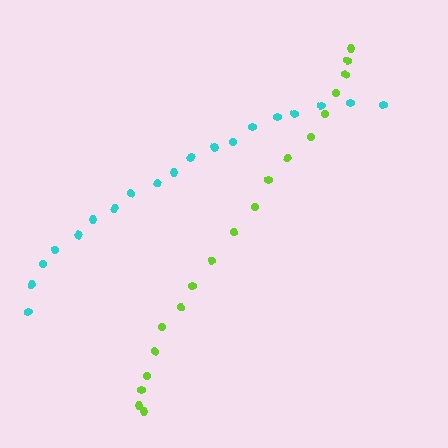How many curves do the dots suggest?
There are 2 distinct paths.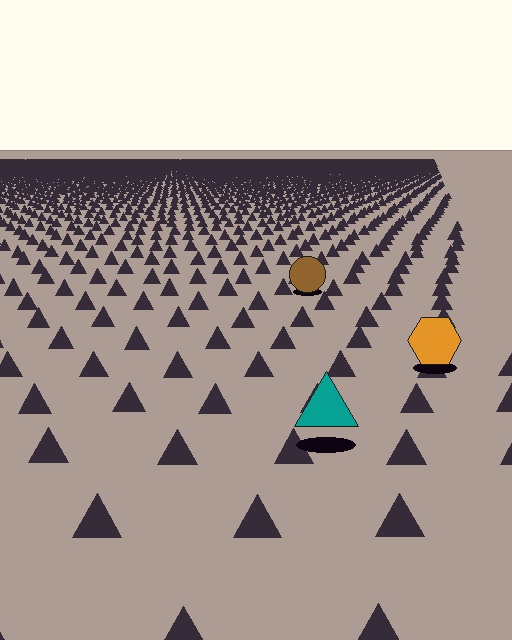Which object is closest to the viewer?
The teal triangle is closest. The texture marks near it are larger and more spread out.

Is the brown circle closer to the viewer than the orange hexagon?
No. The orange hexagon is closer — you can tell from the texture gradient: the ground texture is coarser near it.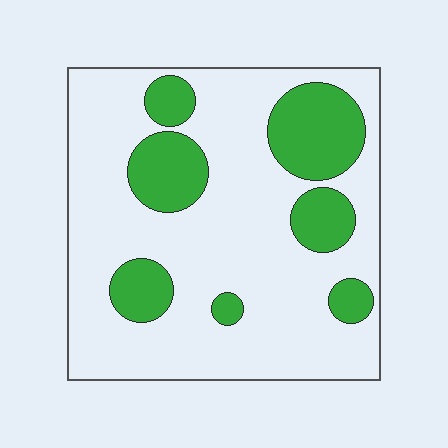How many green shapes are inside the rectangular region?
7.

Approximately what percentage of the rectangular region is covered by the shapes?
Approximately 25%.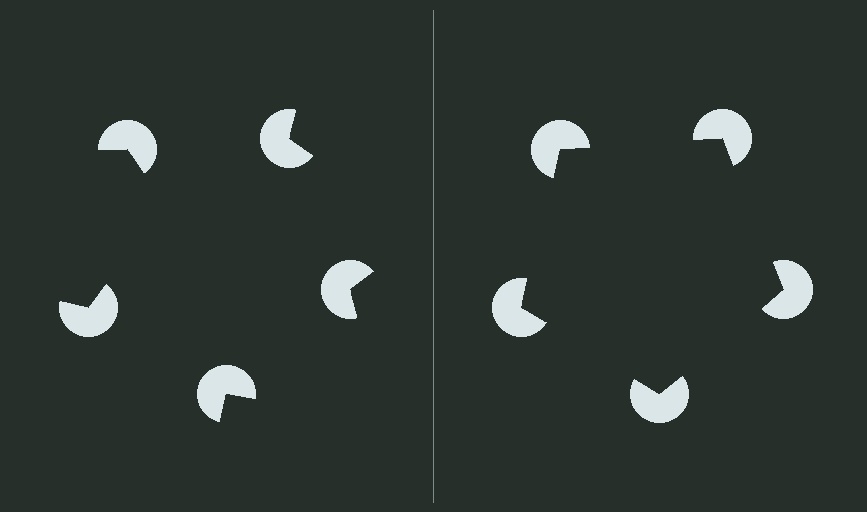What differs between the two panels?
The pac-man discs are positioned identically on both sides; only the wedge orientations differ. On the right they align to a pentagon; on the left they are misaligned.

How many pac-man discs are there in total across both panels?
10 — 5 on each side.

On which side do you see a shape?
An illusory pentagon appears on the right side. On the left side the wedge cuts are rotated, so no coherent shape forms.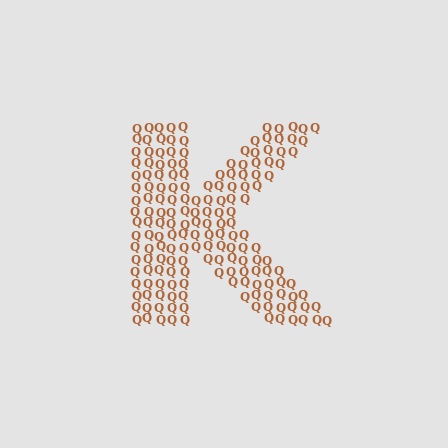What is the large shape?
The large shape is the letter K.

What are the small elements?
The small elements are letter Q's.